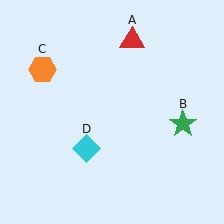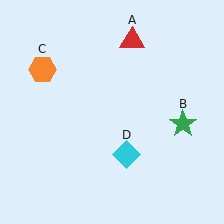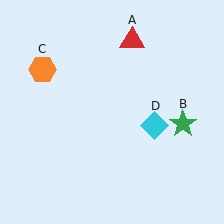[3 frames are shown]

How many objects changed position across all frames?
1 object changed position: cyan diamond (object D).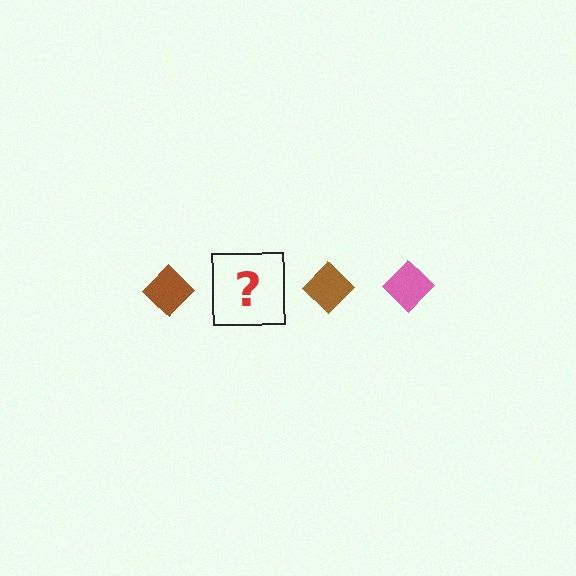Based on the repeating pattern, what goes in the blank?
The blank should be a pink diamond.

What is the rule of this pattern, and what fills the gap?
The rule is that the pattern cycles through brown, pink diamonds. The gap should be filled with a pink diamond.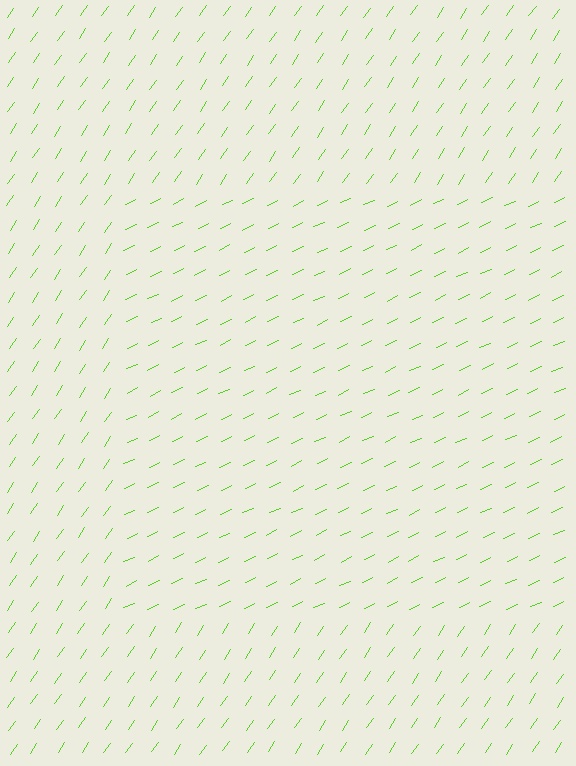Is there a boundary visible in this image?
Yes, there is a texture boundary formed by a change in line orientation.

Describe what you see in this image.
The image is filled with small lime line segments. A rectangle region in the image has lines oriented differently from the surrounding lines, creating a visible texture boundary.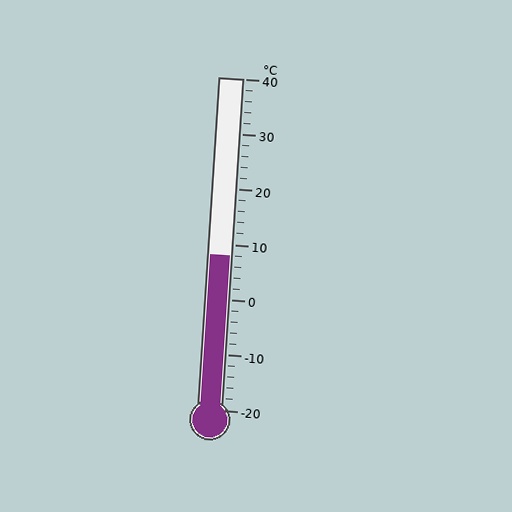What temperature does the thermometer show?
The thermometer shows approximately 8°C.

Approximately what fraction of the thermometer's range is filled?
The thermometer is filled to approximately 45% of its range.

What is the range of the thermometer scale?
The thermometer scale ranges from -20°C to 40°C.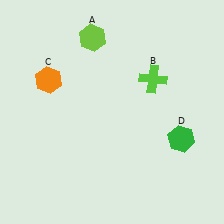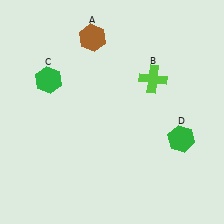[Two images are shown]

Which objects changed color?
A changed from lime to brown. C changed from orange to green.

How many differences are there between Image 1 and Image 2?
There are 2 differences between the two images.